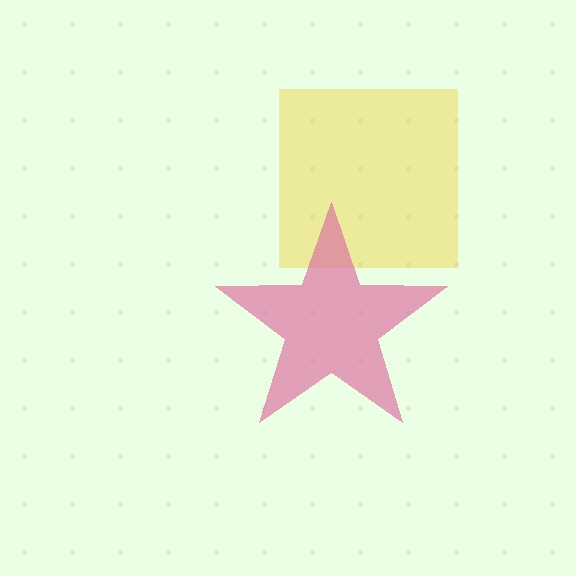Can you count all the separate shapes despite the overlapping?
Yes, there are 2 separate shapes.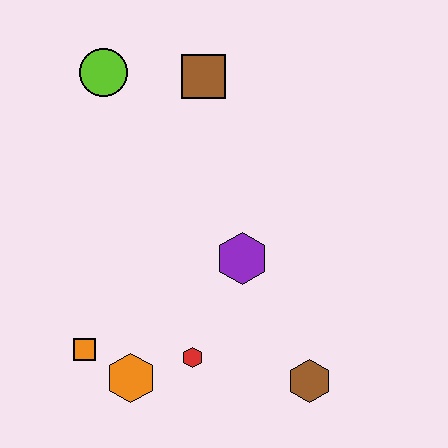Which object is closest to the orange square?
The orange hexagon is closest to the orange square.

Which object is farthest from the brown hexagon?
The lime circle is farthest from the brown hexagon.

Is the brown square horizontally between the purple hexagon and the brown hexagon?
No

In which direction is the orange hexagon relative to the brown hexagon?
The orange hexagon is to the left of the brown hexagon.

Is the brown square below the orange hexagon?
No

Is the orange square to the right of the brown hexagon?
No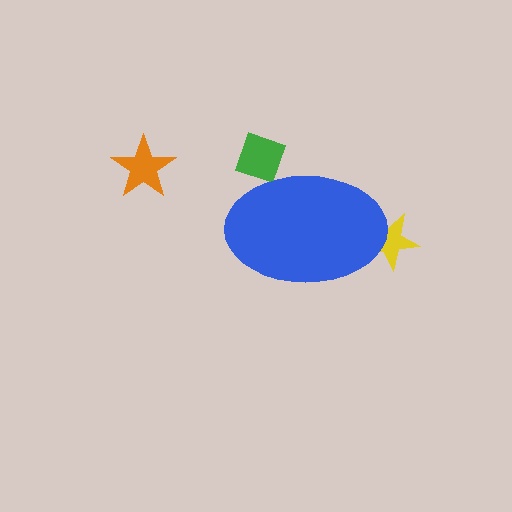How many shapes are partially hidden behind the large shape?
2 shapes are partially hidden.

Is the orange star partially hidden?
No, the orange star is fully visible.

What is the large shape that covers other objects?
A blue ellipse.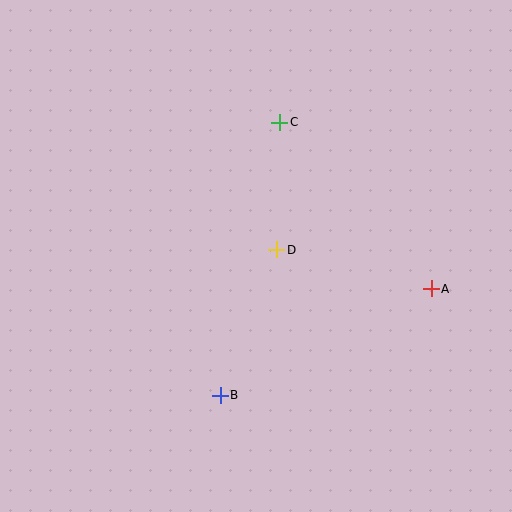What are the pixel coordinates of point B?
Point B is at (220, 395).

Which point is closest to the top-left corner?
Point C is closest to the top-left corner.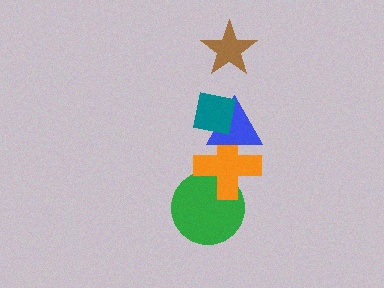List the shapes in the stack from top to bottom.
From top to bottom: the brown star, the teal square, the blue triangle, the orange cross, the green circle.